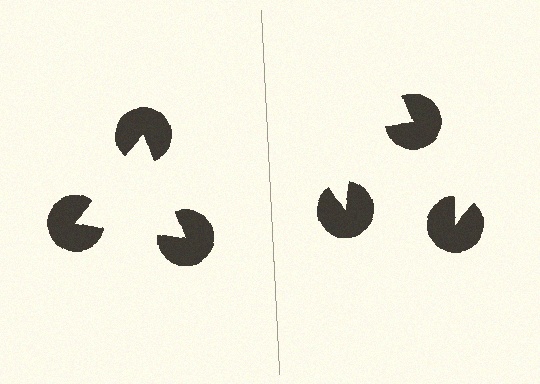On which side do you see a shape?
An illusory triangle appears on the left side. On the right side the wedge cuts are rotated, so no coherent shape forms.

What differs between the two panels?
The pac-man discs are positioned identically on both sides; only the wedge orientations differ. On the left they align to a triangle; on the right they are misaligned.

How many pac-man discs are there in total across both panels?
6 — 3 on each side.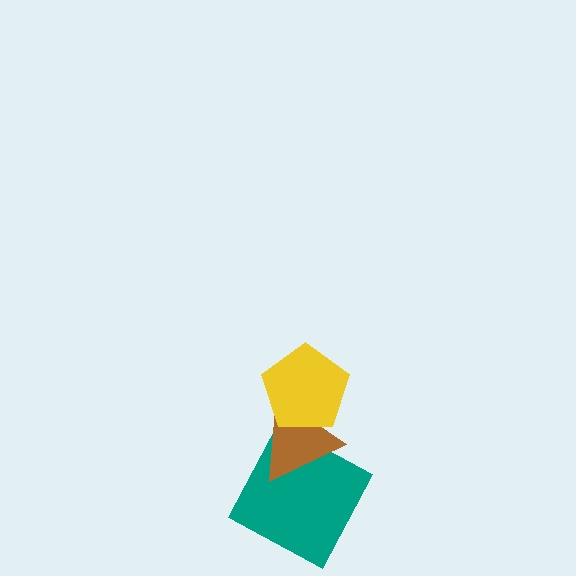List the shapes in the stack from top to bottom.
From top to bottom: the yellow pentagon, the brown triangle, the teal square.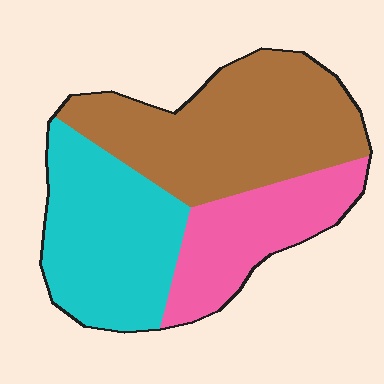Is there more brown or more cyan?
Brown.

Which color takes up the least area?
Pink, at roughly 25%.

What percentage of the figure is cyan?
Cyan takes up about one third (1/3) of the figure.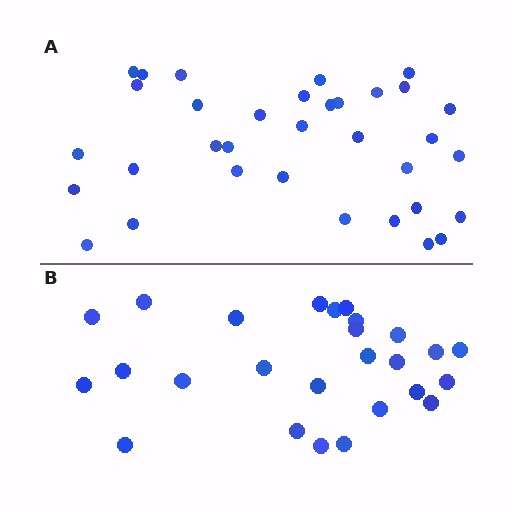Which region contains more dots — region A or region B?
Region A (the top region) has more dots.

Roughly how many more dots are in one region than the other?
Region A has roughly 8 or so more dots than region B.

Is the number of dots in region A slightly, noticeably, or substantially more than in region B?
Region A has noticeably more, but not dramatically so. The ratio is roughly 1.3 to 1.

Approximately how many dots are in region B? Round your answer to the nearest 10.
About 30 dots. (The exact count is 26, which rounds to 30.)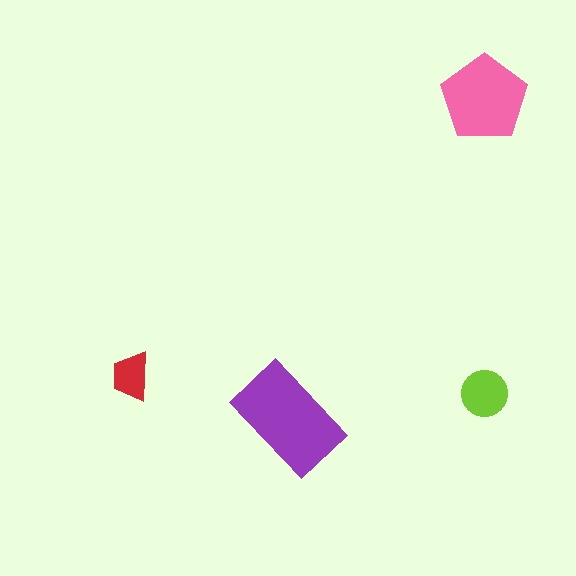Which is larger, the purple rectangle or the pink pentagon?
The purple rectangle.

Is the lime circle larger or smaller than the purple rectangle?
Smaller.